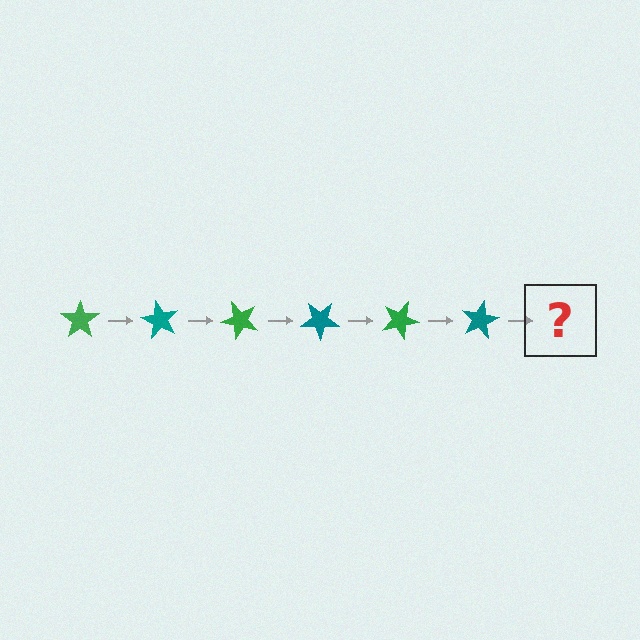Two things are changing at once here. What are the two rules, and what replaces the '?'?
The two rules are that it rotates 60 degrees each step and the color cycles through green and teal. The '?' should be a green star, rotated 360 degrees from the start.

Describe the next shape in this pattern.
It should be a green star, rotated 360 degrees from the start.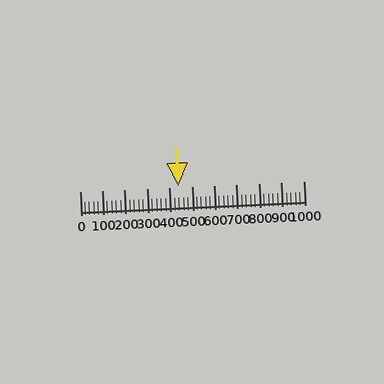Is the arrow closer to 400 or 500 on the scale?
The arrow is closer to 400.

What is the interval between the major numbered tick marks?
The major tick marks are spaced 100 units apart.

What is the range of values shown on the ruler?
The ruler shows values from 0 to 1000.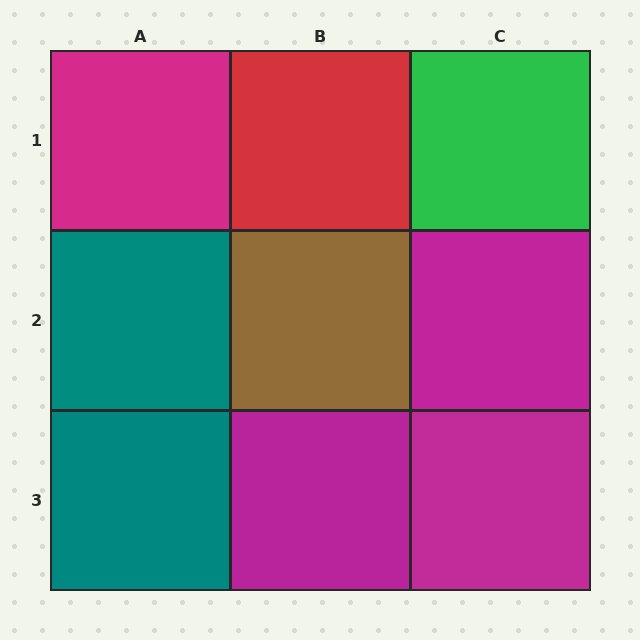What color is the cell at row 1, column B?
Red.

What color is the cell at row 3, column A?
Teal.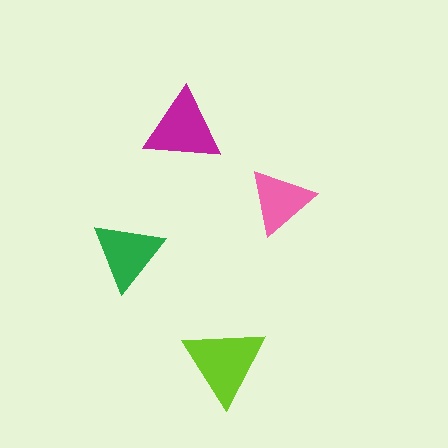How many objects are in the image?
There are 4 objects in the image.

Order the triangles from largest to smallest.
the lime one, the magenta one, the green one, the pink one.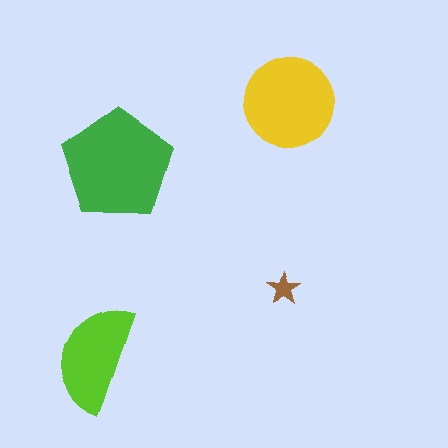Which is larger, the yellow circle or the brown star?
The yellow circle.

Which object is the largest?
The green pentagon.